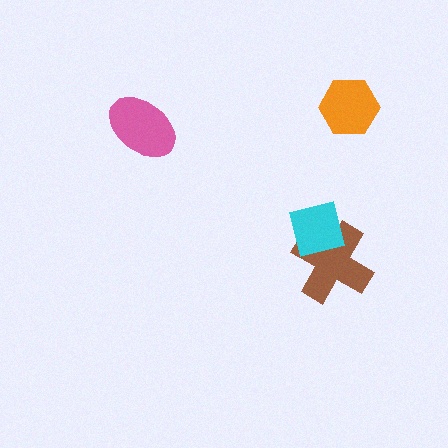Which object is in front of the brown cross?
The cyan square is in front of the brown cross.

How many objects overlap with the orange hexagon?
0 objects overlap with the orange hexagon.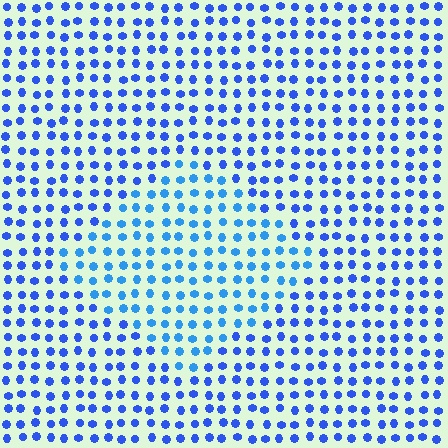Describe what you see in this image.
The image is filled with small blue elements in a uniform arrangement. A diamond-shaped region is visible where the elements are tinted to a slightly different hue, forming a subtle color boundary.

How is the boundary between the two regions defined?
The boundary is defined purely by a slight shift in hue (about 21 degrees). Spacing, size, and orientation are identical on both sides.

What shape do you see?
I see a diamond.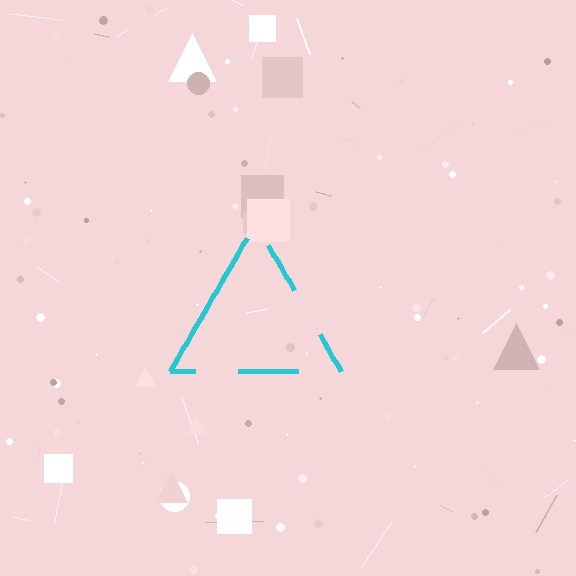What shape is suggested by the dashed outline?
The dashed outline suggests a triangle.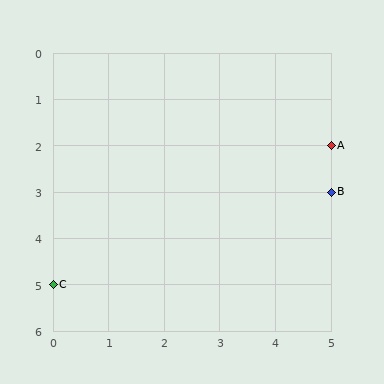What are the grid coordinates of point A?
Point A is at grid coordinates (5, 2).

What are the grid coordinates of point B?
Point B is at grid coordinates (5, 3).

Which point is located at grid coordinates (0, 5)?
Point C is at (0, 5).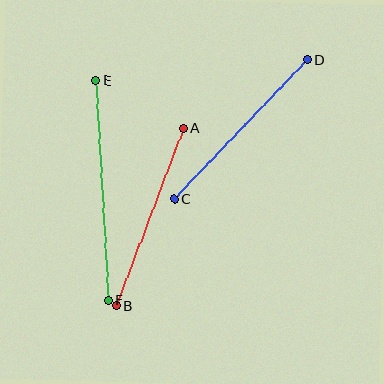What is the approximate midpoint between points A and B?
The midpoint is at approximately (149, 217) pixels.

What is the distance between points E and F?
The distance is approximately 219 pixels.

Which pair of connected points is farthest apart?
Points E and F are farthest apart.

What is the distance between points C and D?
The distance is approximately 192 pixels.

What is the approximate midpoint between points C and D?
The midpoint is at approximately (241, 129) pixels.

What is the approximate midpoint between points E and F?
The midpoint is at approximately (102, 190) pixels.